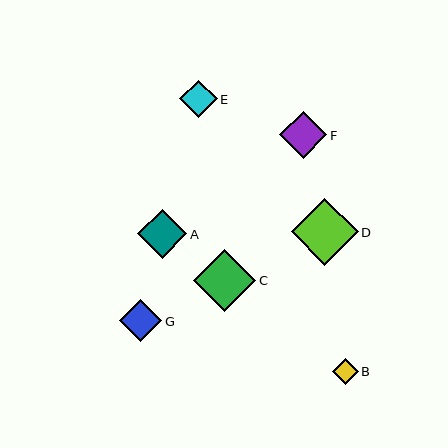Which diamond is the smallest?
Diamond B is the smallest with a size of approximately 26 pixels.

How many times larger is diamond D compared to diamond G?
Diamond D is approximately 1.6 times the size of diamond G.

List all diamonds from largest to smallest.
From largest to smallest: D, C, A, F, G, E, B.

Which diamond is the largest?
Diamond D is the largest with a size of approximately 67 pixels.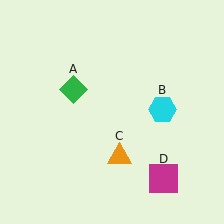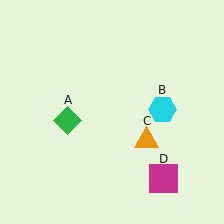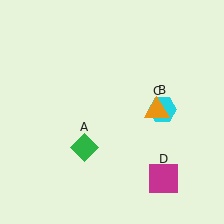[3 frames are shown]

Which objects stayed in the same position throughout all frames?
Cyan hexagon (object B) and magenta square (object D) remained stationary.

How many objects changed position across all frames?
2 objects changed position: green diamond (object A), orange triangle (object C).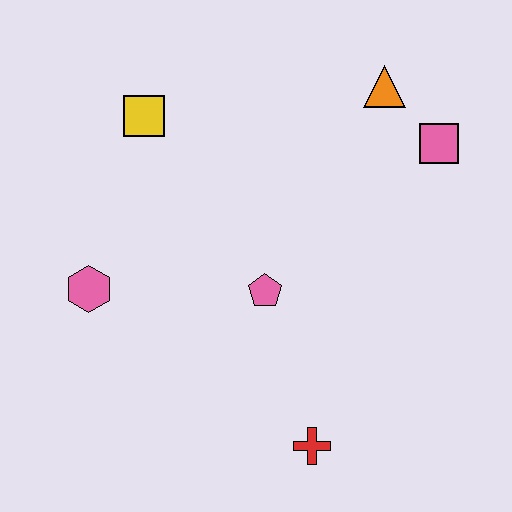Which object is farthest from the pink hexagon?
The pink square is farthest from the pink hexagon.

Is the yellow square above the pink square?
Yes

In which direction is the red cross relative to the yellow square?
The red cross is below the yellow square.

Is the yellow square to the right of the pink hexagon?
Yes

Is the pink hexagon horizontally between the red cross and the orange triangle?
No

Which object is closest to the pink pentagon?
The red cross is closest to the pink pentagon.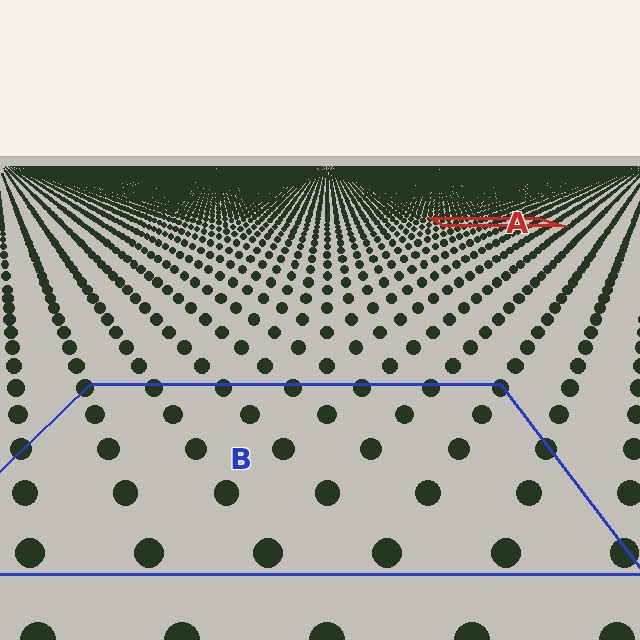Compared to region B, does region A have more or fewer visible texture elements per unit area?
Region A has more texture elements per unit area — they are packed more densely because it is farther away.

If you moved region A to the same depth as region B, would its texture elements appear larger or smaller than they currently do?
They would appear larger. At a closer depth, the same texture elements are projected at a bigger on-screen size.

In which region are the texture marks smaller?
The texture marks are smaller in region A, because it is farther away.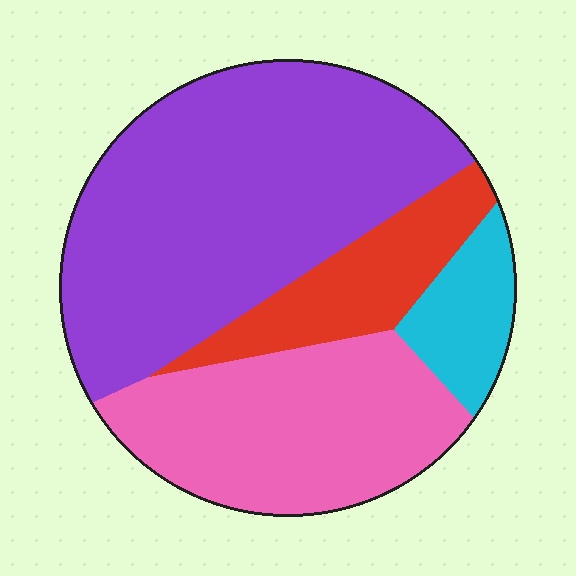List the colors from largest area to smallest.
From largest to smallest: purple, pink, red, cyan.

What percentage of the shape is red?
Red takes up less than a sixth of the shape.